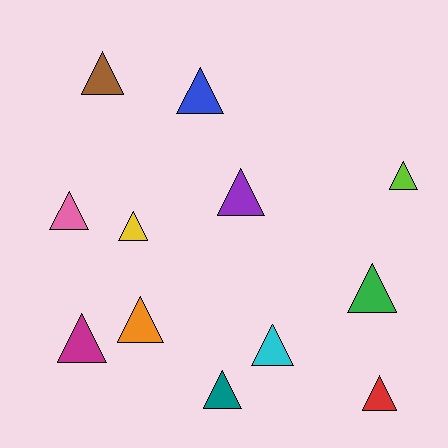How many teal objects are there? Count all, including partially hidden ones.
There is 1 teal object.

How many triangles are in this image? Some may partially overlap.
There are 12 triangles.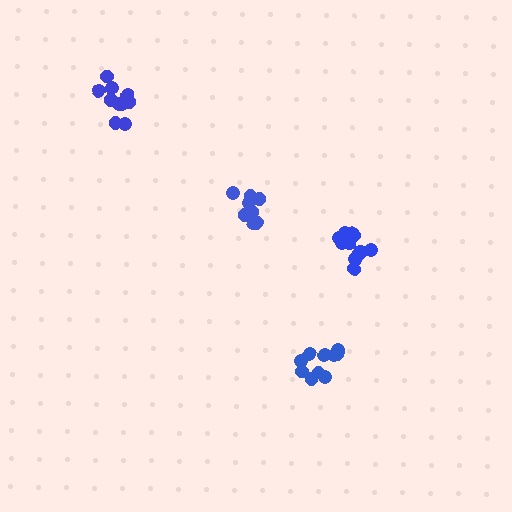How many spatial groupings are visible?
There are 4 spatial groupings.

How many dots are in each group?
Group 1: 14 dots, Group 2: 11 dots, Group 3: 10 dots, Group 4: 8 dots (43 total).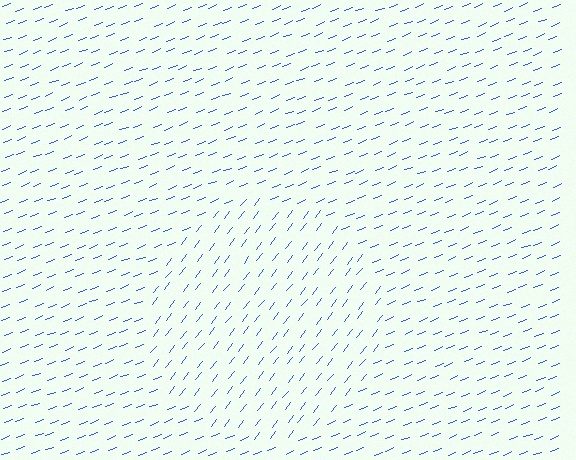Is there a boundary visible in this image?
Yes, there is a texture boundary formed by a change in line orientation.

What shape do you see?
I see a circle.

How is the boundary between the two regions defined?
The boundary is defined purely by a change in line orientation (approximately 31 degrees difference). All lines are the same color and thickness.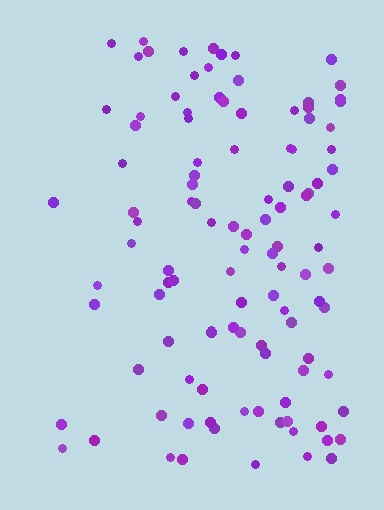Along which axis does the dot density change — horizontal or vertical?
Horizontal.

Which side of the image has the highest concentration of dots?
The right.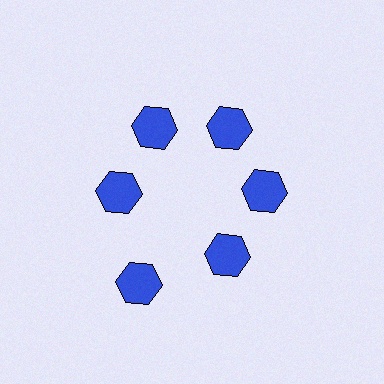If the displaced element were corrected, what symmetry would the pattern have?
It would have 6-fold rotational symmetry — the pattern would map onto itself every 60 degrees.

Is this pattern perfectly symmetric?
No. The 6 blue hexagons are arranged in a ring, but one element near the 7 o'clock position is pushed outward from the center, breaking the 6-fold rotational symmetry.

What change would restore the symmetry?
The symmetry would be restored by moving it inward, back onto the ring so that all 6 hexagons sit at equal angles and equal distance from the center.